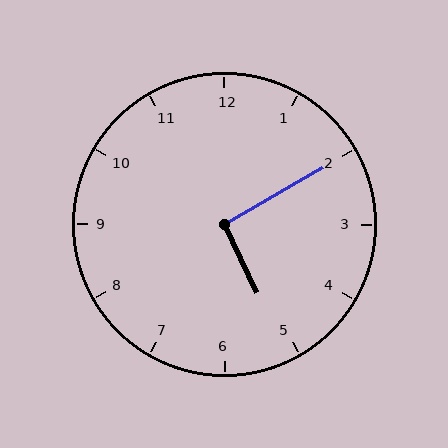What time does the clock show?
5:10.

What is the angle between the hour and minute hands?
Approximately 95 degrees.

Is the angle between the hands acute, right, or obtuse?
It is right.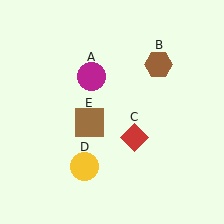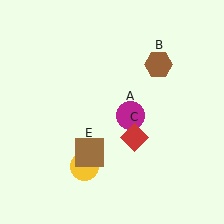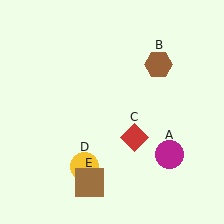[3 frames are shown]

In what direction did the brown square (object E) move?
The brown square (object E) moved down.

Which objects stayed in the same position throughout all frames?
Brown hexagon (object B) and red diamond (object C) and yellow circle (object D) remained stationary.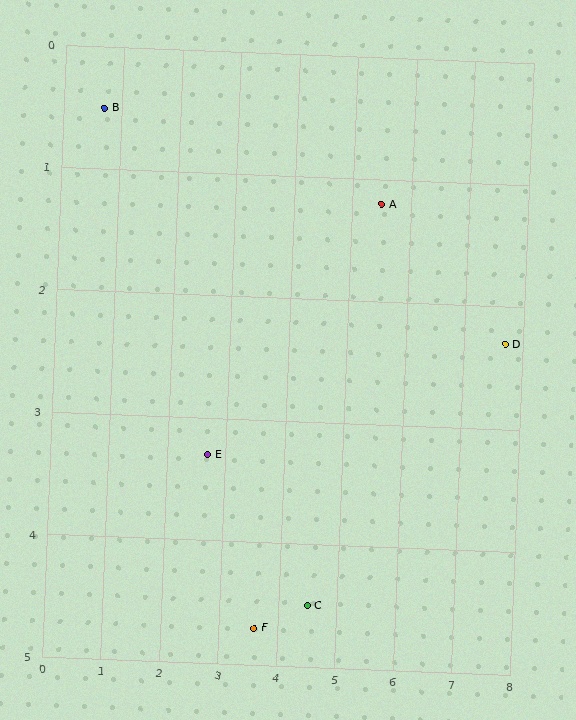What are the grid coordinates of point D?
Point D is at approximately (7.7, 2.3).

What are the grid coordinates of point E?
Point E is at approximately (2.7, 3.3).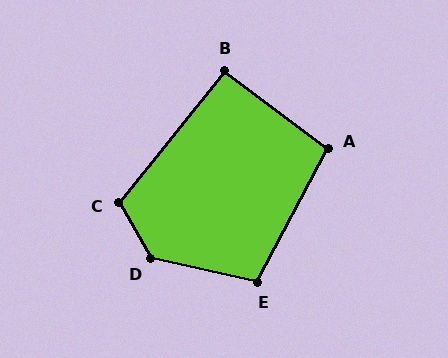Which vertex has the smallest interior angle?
B, at approximately 92 degrees.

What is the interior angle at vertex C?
Approximately 111 degrees (obtuse).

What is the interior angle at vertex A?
Approximately 99 degrees (obtuse).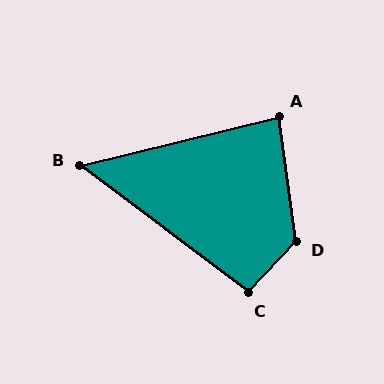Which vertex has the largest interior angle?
D, at approximately 129 degrees.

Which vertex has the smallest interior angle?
B, at approximately 51 degrees.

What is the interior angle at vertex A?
Approximately 84 degrees (acute).